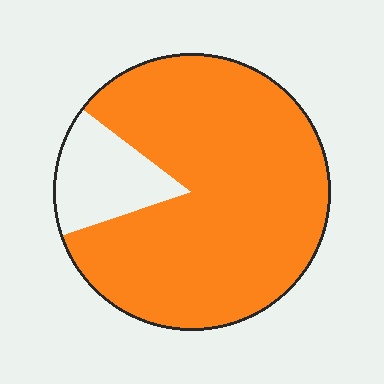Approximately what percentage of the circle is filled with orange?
Approximately 85%.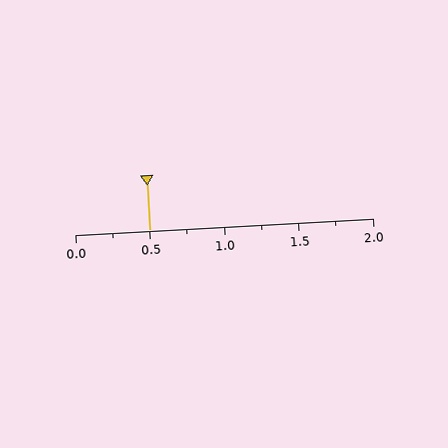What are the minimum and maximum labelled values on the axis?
The axis runs from 0.0 to 2.0.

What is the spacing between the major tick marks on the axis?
The major ticks are spaced 0.5 apart.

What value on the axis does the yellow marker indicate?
The marker indicates approximately 0.5.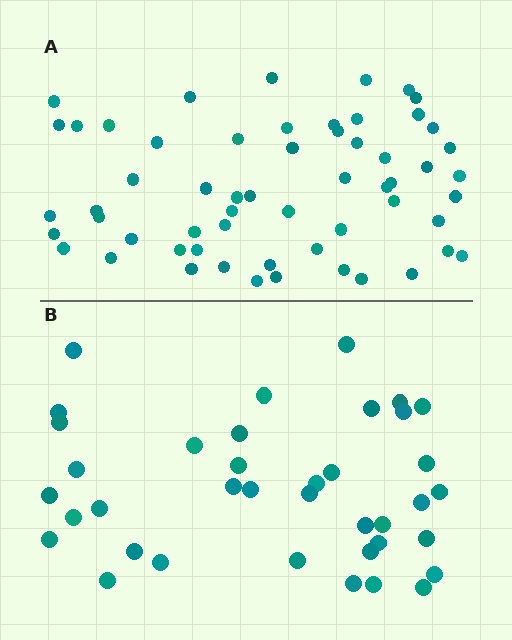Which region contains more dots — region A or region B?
Region A (the top region) has more dots.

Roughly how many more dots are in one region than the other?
Region A has approximately 20 more dots than region B.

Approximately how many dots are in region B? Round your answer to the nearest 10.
About 40 dots. (The exact count is 38, which rounds to 40.)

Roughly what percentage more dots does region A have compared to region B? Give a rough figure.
About 55% more.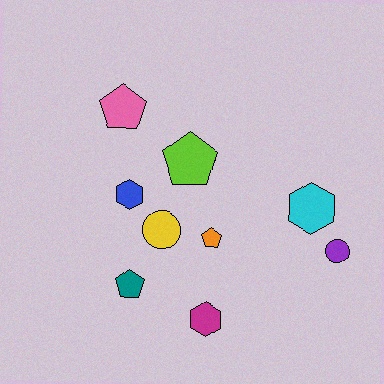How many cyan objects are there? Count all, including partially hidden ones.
There is 1 cyan object.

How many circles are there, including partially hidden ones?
There are 2 circles.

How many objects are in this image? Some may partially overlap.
There are 9 objects.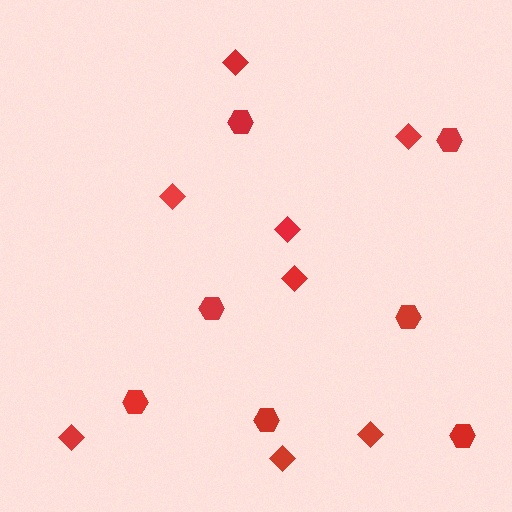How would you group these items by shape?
There are 2 groups: one group of hexagons (7) and one group of diamonds (8).